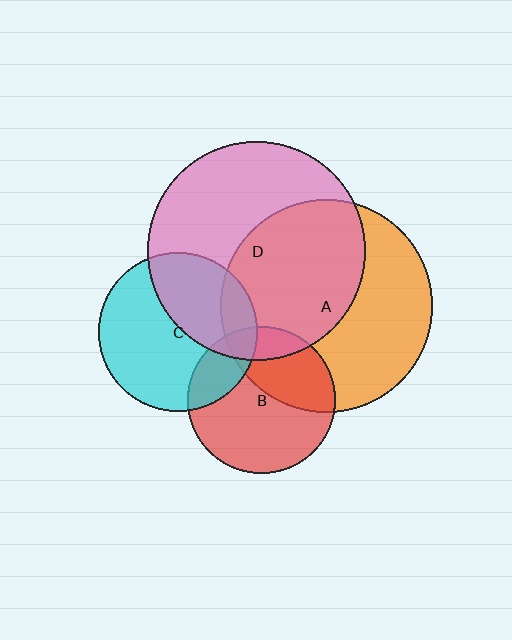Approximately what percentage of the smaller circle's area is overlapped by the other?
Approximately 20%.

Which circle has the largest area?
Circle D (pink).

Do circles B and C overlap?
Yes.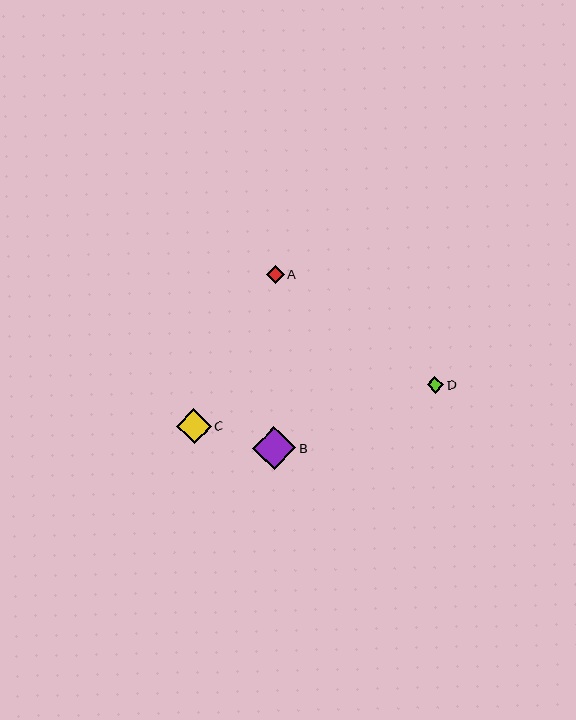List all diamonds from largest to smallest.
From largest to smallest: B, C, A, D.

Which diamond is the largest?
Diamond B is the largest with a size of approximately 43 pixels.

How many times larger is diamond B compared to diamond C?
Diamond B is approximately 1.2 times the size of diamond C.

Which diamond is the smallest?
Diamond D is the smallest with a size of approximately 16 pixels.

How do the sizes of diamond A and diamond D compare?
Diamond A and diamond D are approximately the same size.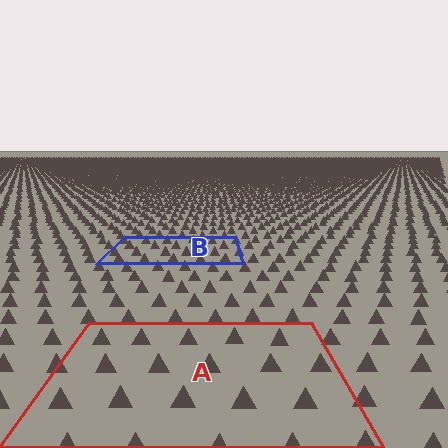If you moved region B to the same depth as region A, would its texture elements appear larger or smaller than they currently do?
They would appear larger. At a closer depth, the same texture elements are projected at a bigger on-screen size.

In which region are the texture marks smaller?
The texture marks are smaller in region B, because it is farther away.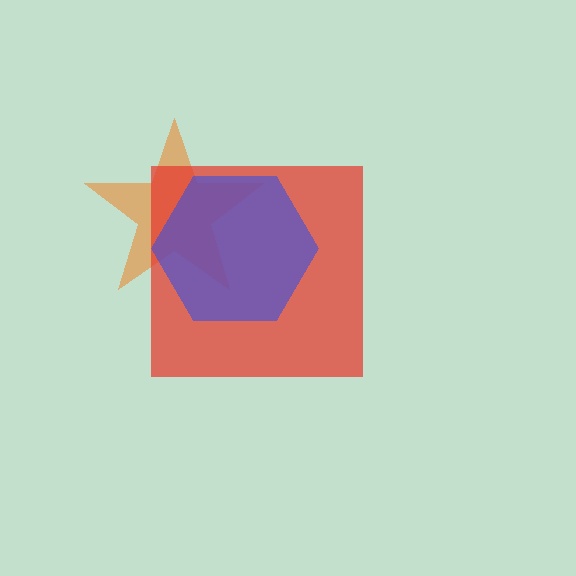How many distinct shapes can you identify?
There are 3 distinct shapes: an orange star, a red square, a blue hexagon.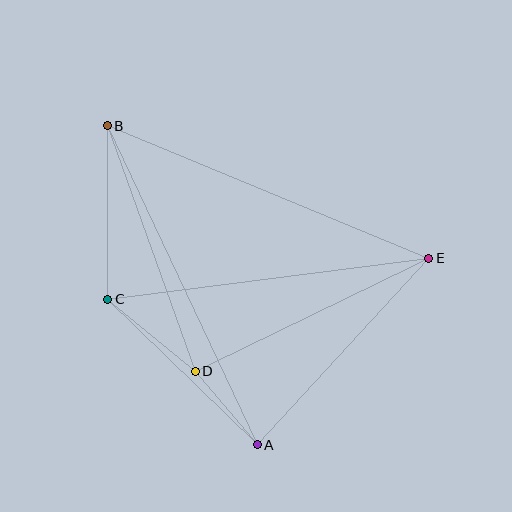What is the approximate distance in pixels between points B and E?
The distance between B and E is approximately 348 pixels.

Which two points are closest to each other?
Points A and D are closest to each other.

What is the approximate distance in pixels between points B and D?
The distance between B and D is approximately 261 pixels.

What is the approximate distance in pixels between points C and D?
The distance between C and D is approximately 113 pixels.